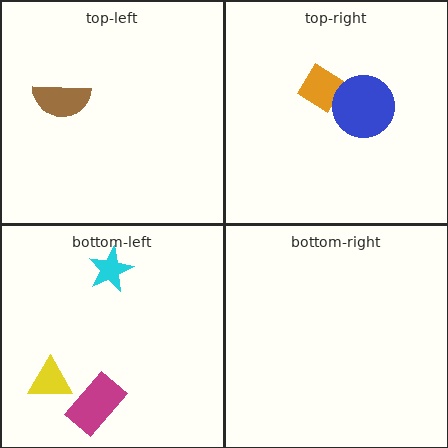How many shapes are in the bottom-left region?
3.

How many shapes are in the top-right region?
2.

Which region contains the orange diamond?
The top-right region.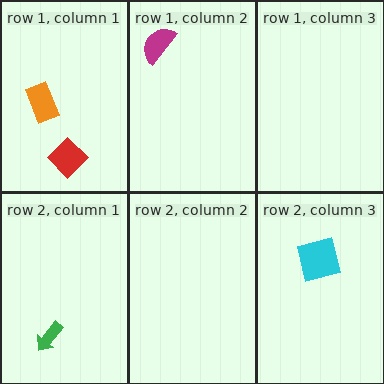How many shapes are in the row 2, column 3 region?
1.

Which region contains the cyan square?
The row 2, column 3 region.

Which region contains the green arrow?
The row 2, column 1 region.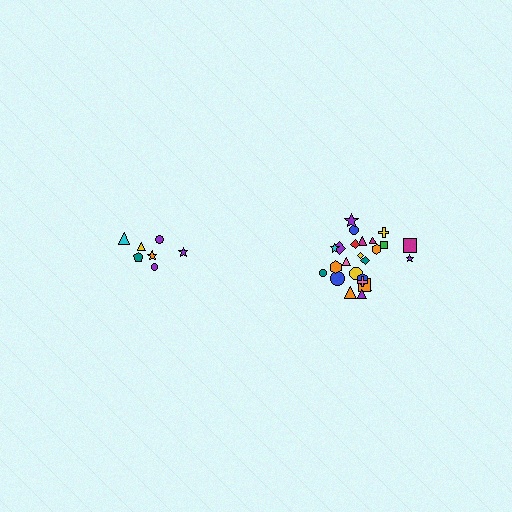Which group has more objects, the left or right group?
The right group.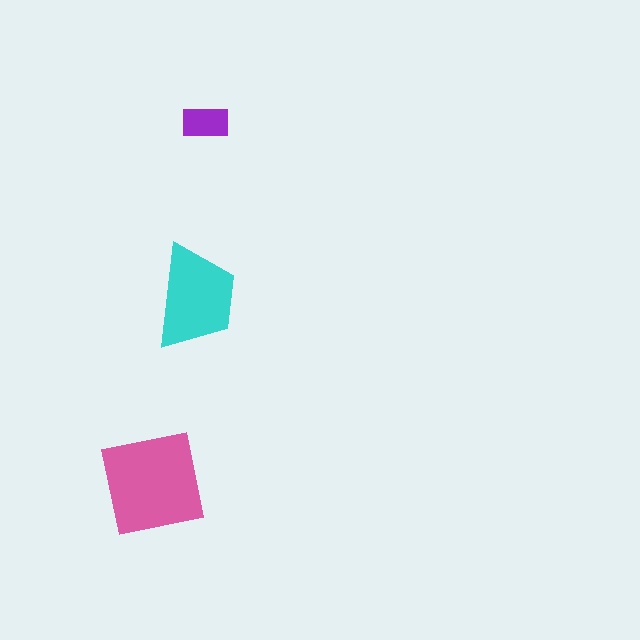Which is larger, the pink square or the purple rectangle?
The pink square.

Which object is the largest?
The pink square.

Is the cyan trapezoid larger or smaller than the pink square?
Smaller.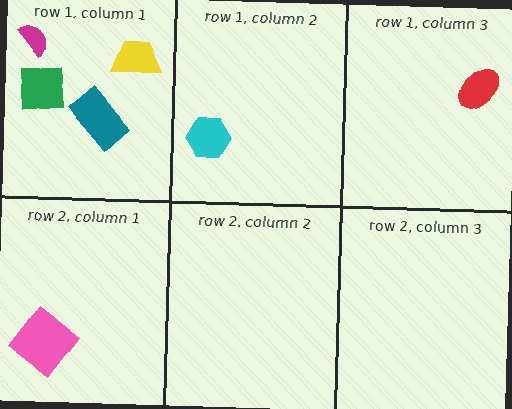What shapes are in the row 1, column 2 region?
The cyan hexagon.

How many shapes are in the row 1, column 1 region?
4.